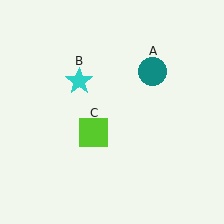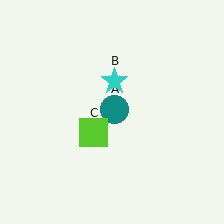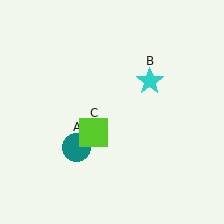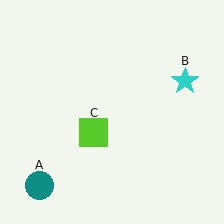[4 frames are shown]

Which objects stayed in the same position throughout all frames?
Lime square (object C) remained stationary.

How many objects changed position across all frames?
2 objects changed position: teal circle (object A), cyan star (object B).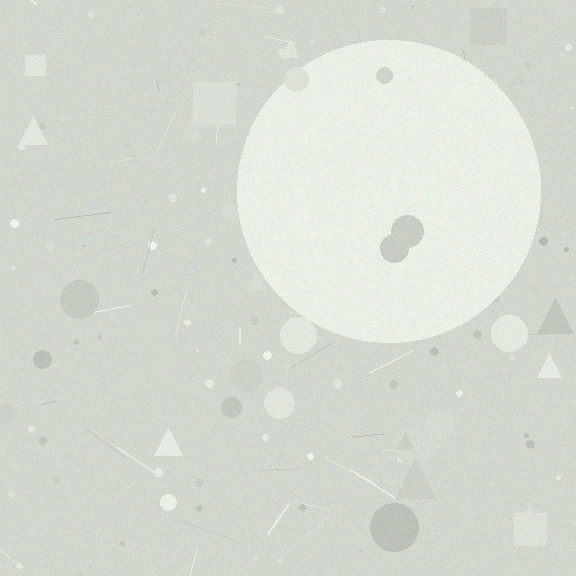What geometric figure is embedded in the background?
A circle is embedded in the background.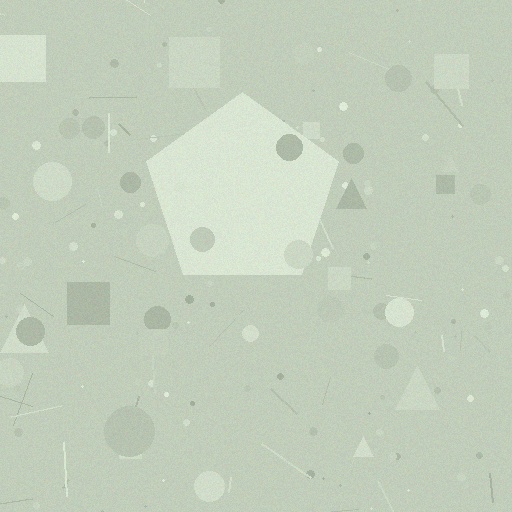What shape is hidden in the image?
A pentagon is hidden in the image.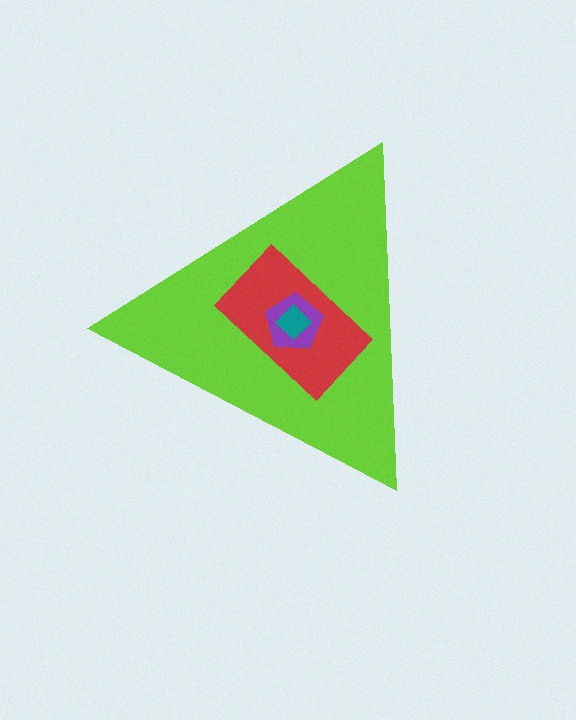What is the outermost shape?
The lime triangle.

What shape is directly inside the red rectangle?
The purple pentagon.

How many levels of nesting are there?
4.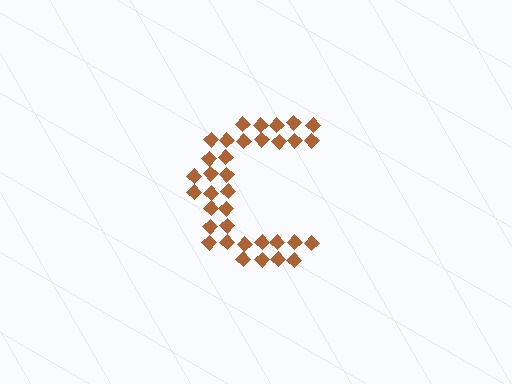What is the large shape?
The large shape is the letter C.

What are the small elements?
The small elements are diamonds.